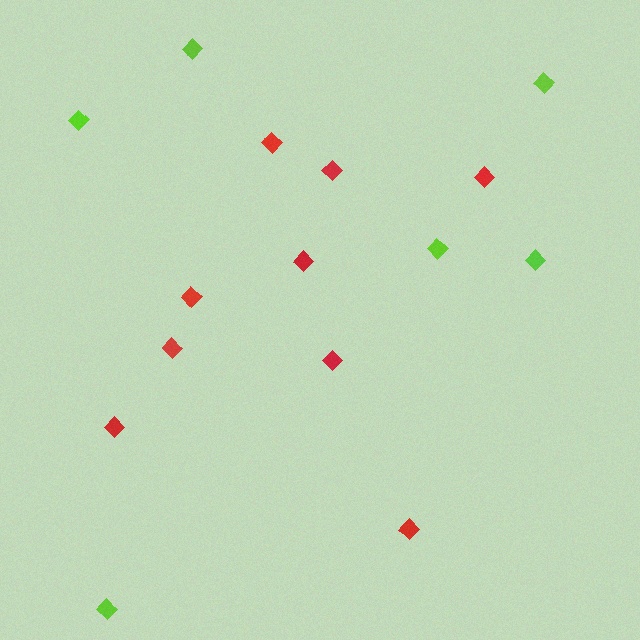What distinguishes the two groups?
There are 2 groups: one group of lime diamonds (6) and one group of red diamonds (9).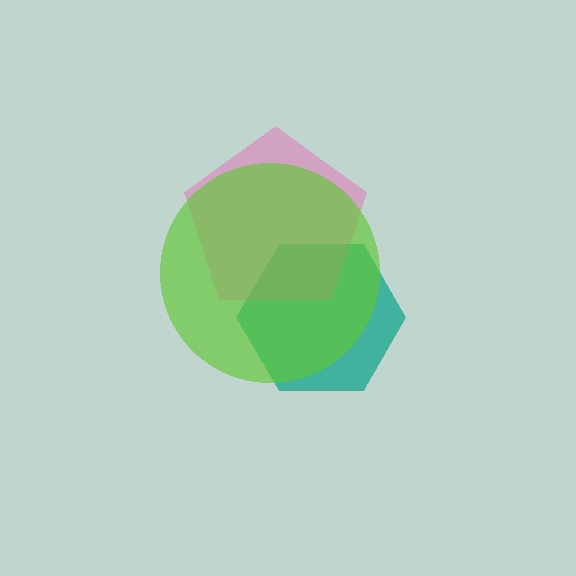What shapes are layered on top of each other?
The layered shapes are: a teal hexagon, a pink pentagon, a lime circle.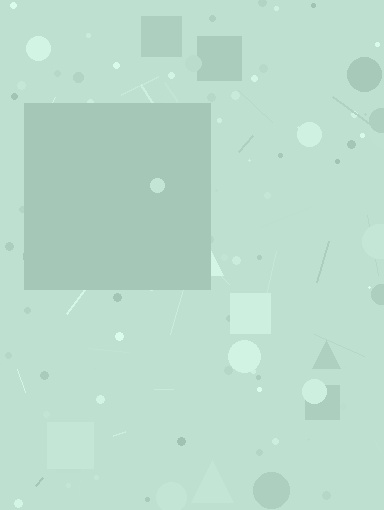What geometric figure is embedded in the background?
A square is embedded in the background.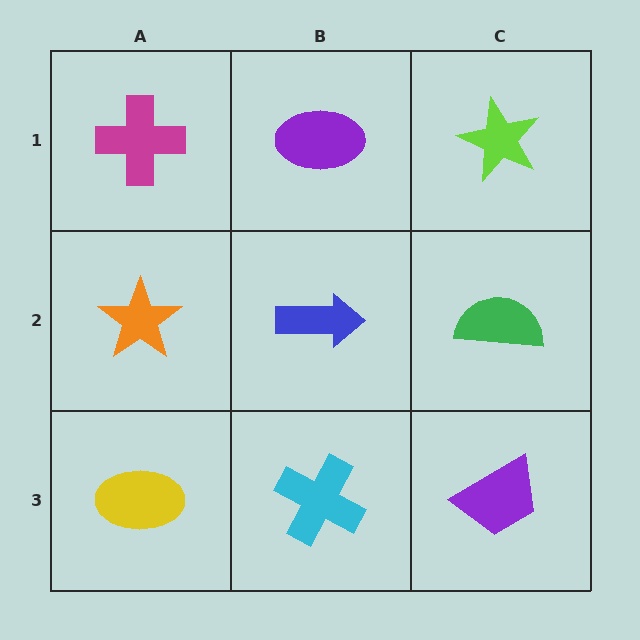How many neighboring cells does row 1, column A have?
2.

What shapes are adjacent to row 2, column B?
A purple ellipse (row 1, column B), a cyan cross (row 3, column B), an orange star (row 2, column A), a green semicircle (row 2, column C).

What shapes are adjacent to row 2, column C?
A lime star (row 1, column C), a purple trapezoid (row 3, column C), a blue arrow (row 2, column B).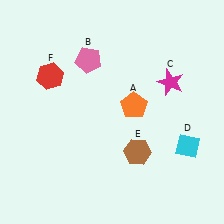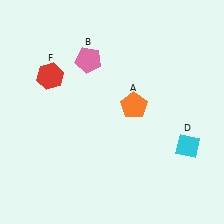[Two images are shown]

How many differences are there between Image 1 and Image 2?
There are 2 differences between the two images.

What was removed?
The magenta star (C), the brown hexagon (E) were removed in Image 2.